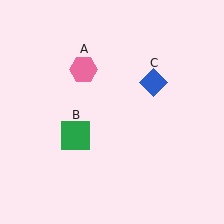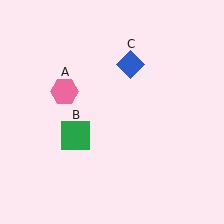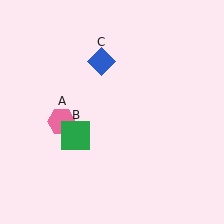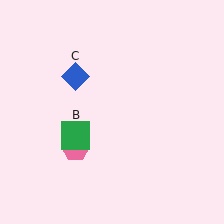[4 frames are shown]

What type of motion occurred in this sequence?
The pink hexagon (object A), blue diamond (object C) rotated counterclockwise around the center of the scene.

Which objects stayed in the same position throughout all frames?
Green square (object B) remained stationary.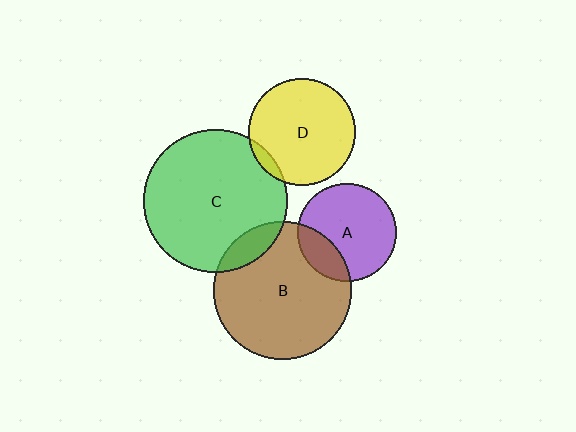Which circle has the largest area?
Circle C (green).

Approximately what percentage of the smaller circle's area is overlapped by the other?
Approximately 25%.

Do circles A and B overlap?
Yes.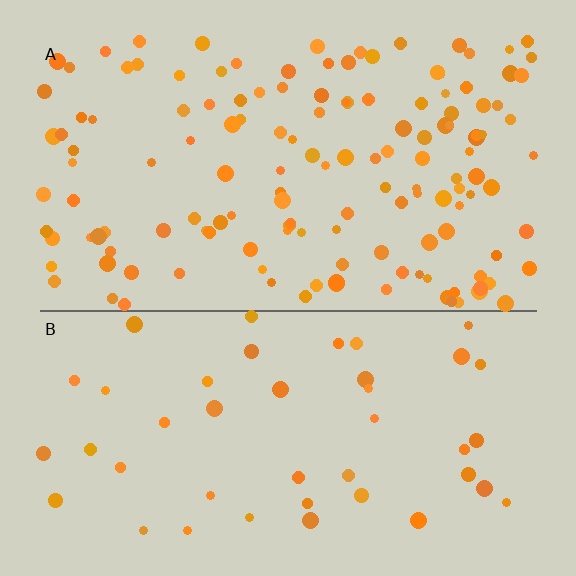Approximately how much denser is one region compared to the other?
Approximately 3.3× — region A over region B.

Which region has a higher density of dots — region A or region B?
A (the top).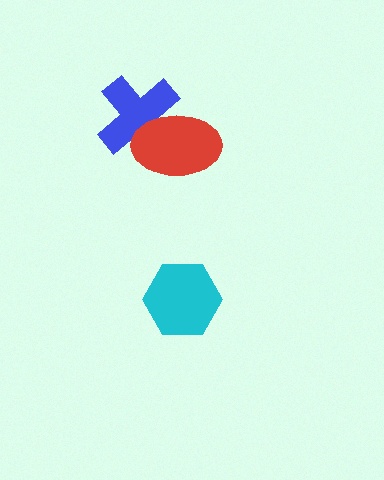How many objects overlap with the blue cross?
1 object overlaps with the blue cross.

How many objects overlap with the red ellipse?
1 object overlaps with the red ellipse.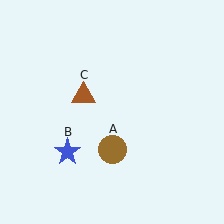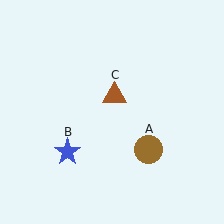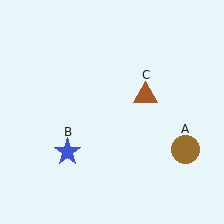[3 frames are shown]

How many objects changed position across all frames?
2 objects changed position: brown circle (object A), brown triangle (object C).